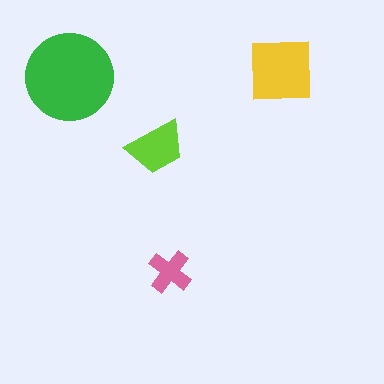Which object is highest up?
The yellow square is topmost.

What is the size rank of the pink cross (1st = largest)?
4th.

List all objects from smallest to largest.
The pink cross, the lime trapezoid, the yellow square, the green circle.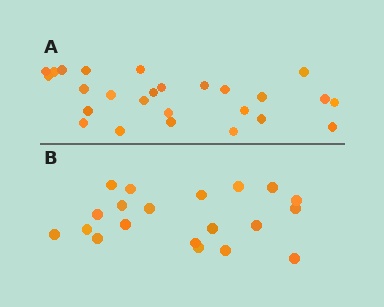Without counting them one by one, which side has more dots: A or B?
Region A (the top region) has more dots.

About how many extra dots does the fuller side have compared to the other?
Region A has about 6 more dots than region B.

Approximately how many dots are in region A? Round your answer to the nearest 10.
About 30 dots. (The exact count is 26, which rounds to 30.)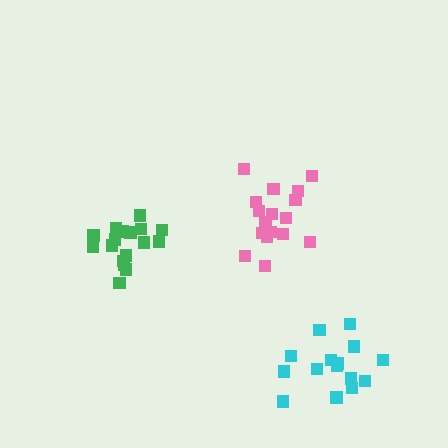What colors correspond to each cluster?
The clusters are colored: pink, green, cyan.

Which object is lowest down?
The cyan cluster is bottommost.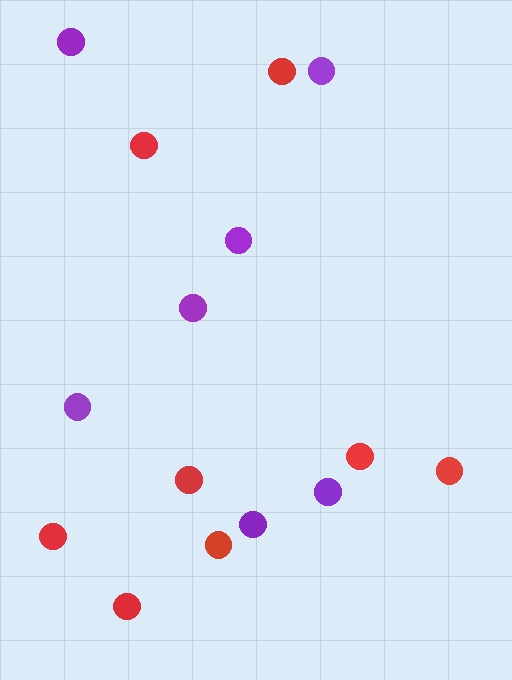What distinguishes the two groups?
There are 2 groups: one group of red circles (8) and one group of purple circles (7).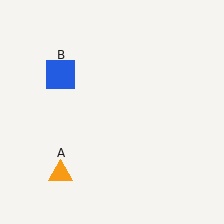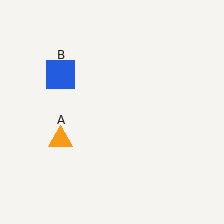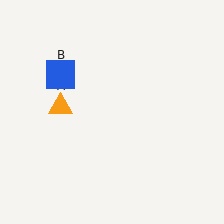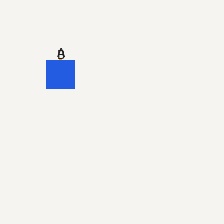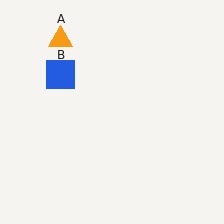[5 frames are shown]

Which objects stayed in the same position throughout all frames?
Blue square (object B) remained stationary.